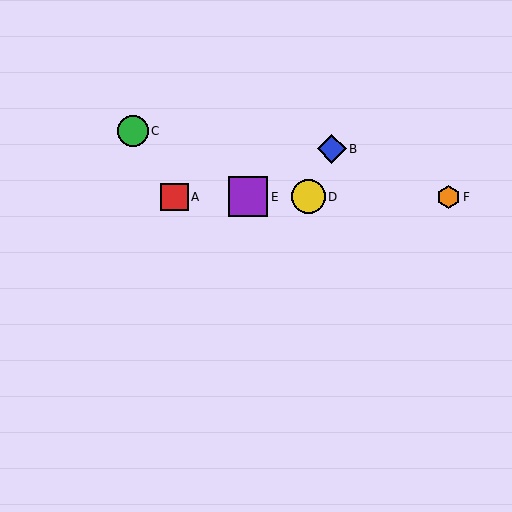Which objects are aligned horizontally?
Objects A, D, E, F are aligned horizontally.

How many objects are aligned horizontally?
4 objects (A, D, E, F) are aligned horizontally.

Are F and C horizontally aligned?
No, F is at y≈197 and C is at y≈131.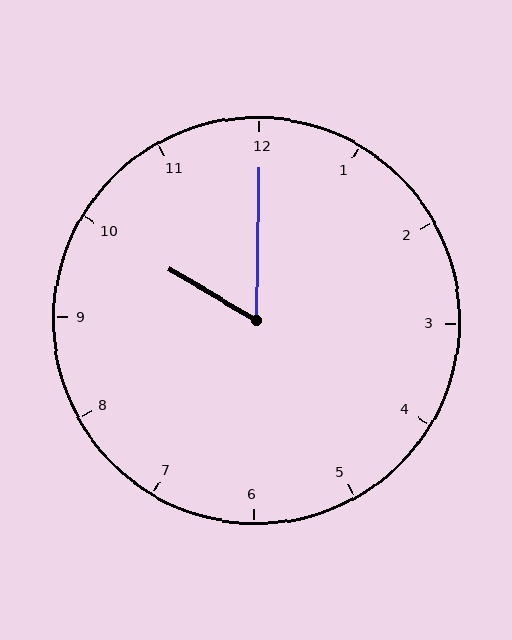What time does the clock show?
10:00.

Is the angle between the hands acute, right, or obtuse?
It is acute.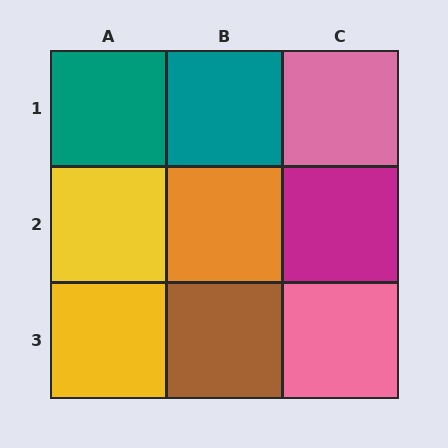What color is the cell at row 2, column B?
Orange.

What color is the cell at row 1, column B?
Teal.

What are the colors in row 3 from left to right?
Yellow, brown, pink.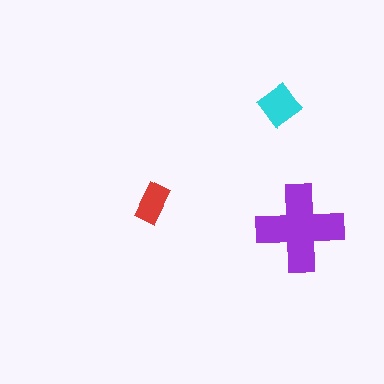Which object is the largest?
The purple cross.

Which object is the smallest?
The red rectangle.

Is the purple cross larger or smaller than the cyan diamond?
Larger.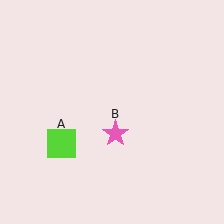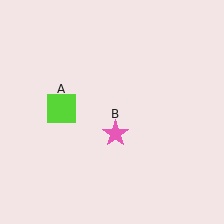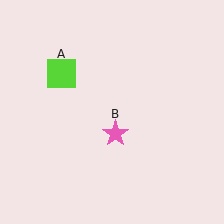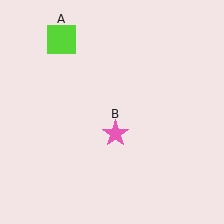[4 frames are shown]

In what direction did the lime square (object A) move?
The lime square (object A) moved up.